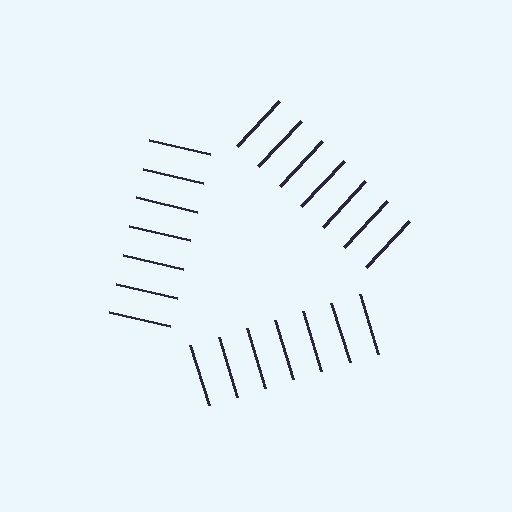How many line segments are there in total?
21 — 7 along each of the 3 edges.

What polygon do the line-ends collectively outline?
An illusory triangle — the line segments terminate on its edges but no continuous stroke is drawn.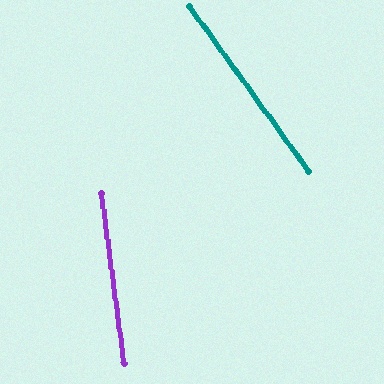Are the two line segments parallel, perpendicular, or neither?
Neither parallel nor perpendicular — they differ by about 28°.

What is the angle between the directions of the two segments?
Approximately 28 degrees.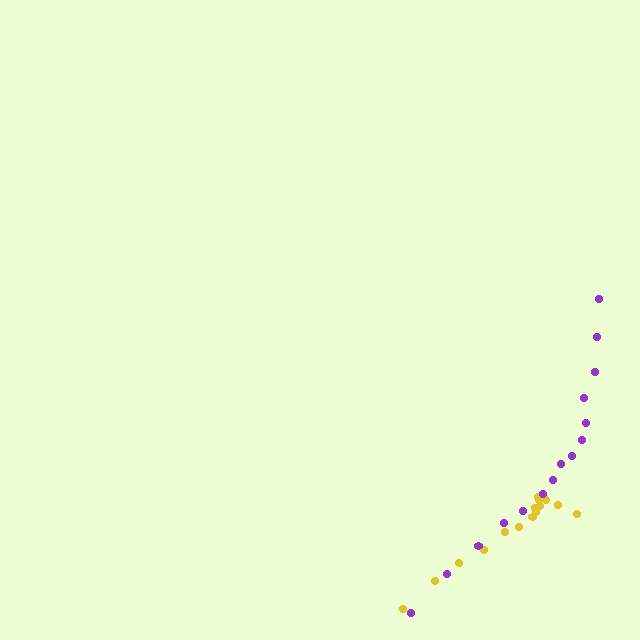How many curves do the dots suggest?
There are 2 distinct paths.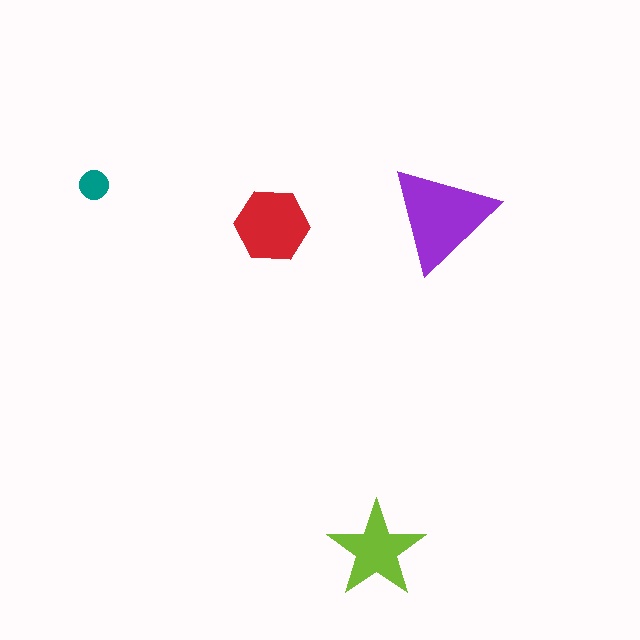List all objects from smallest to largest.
The teal circle, the lime star, the red hexagon, the purple triangle.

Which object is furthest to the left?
The teal circle is leftmost.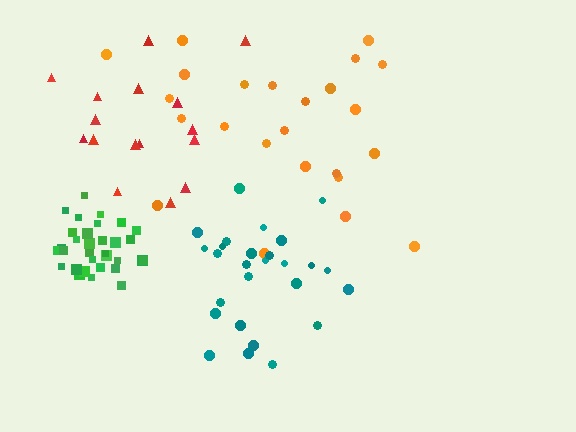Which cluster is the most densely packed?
Green.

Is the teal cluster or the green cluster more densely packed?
Green.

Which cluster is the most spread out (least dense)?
Red.